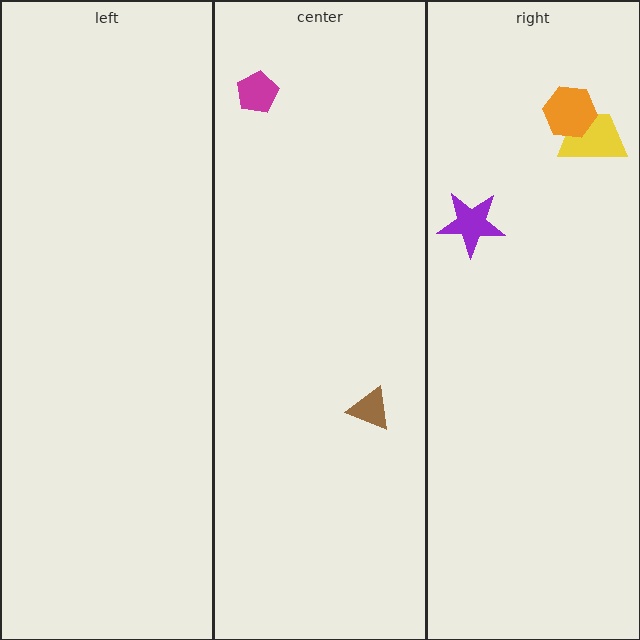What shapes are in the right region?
The yellow trapezoid, the purple star, the orange hexagon.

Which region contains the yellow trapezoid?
The right region.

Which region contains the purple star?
The right region.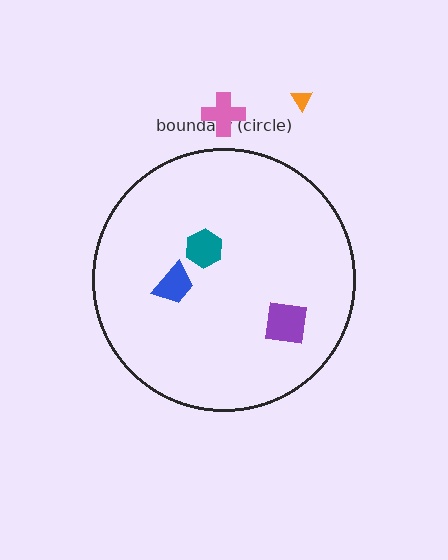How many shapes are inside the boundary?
3 inside, 2 outside.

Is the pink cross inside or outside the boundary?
Outside.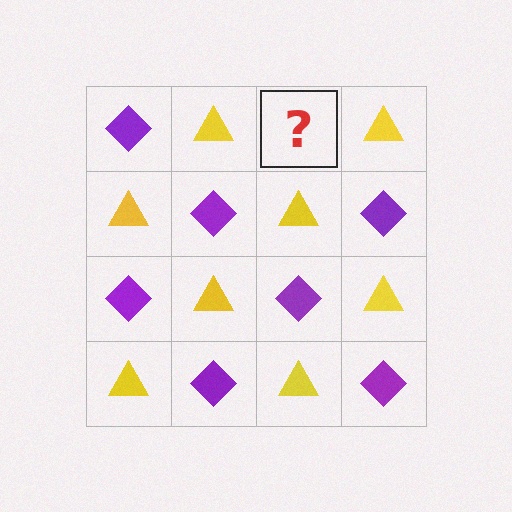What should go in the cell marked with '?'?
The missing cell should contain a purple diamond.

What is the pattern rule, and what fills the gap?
The rule is that it alternates purple diamond and yellow triangle in a checkerboard pattern. The gap should be filled with a purple diamond.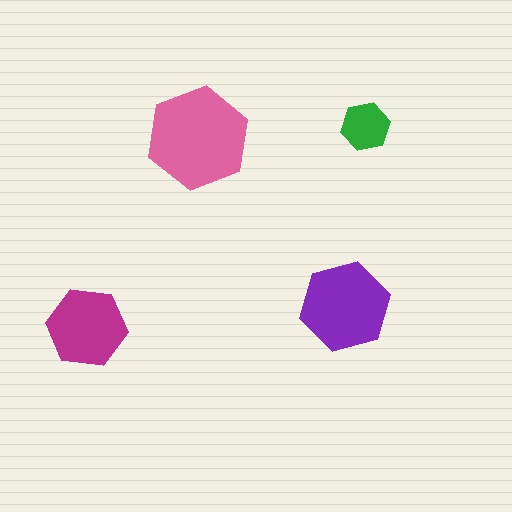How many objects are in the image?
There are 4 objects in the image.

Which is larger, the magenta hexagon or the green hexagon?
The magenta one.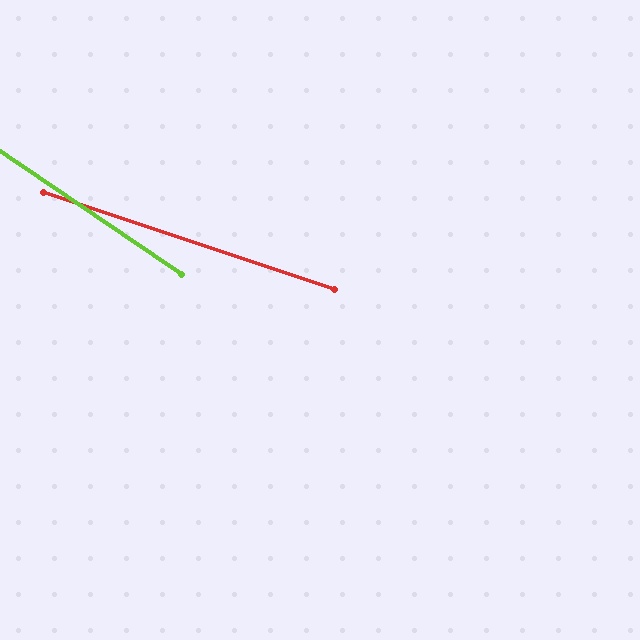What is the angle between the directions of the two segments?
Approximately 16 degrees.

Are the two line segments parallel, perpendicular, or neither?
Neither parallel nor perpendicular — they differ by about 16°.